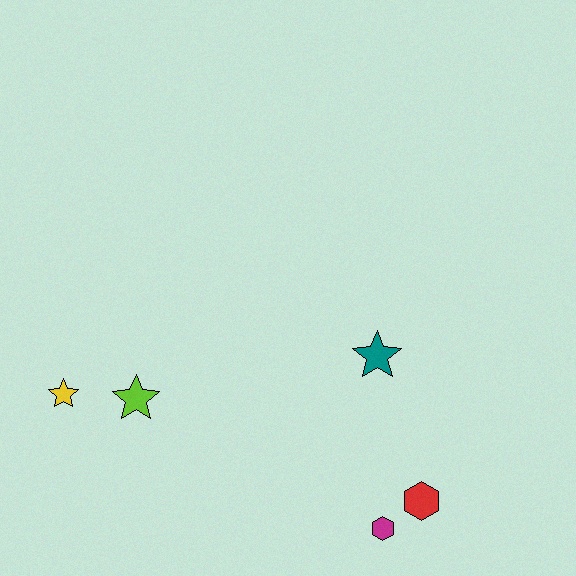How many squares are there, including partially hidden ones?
There are no squares.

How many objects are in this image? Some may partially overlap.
There are 5 objects.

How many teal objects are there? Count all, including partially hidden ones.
There is 1 teal object.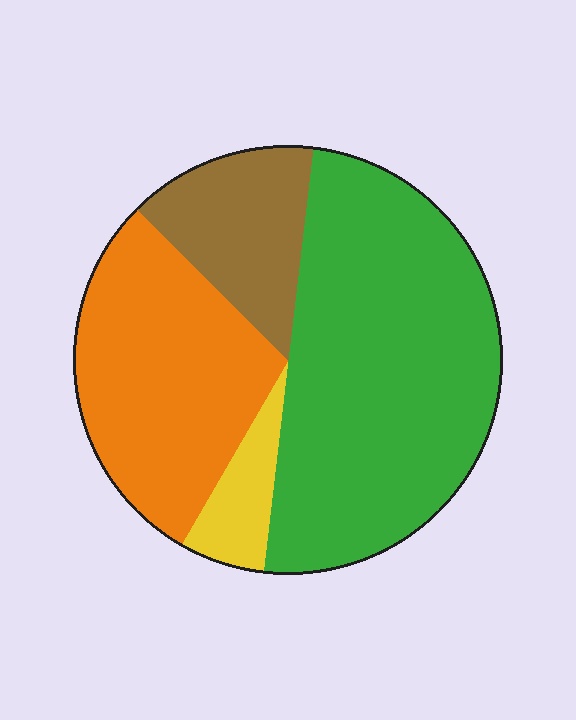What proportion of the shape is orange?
Orange covers 29% of the shape.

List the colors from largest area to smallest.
From largest to smallest: green, orange, brown, yellow.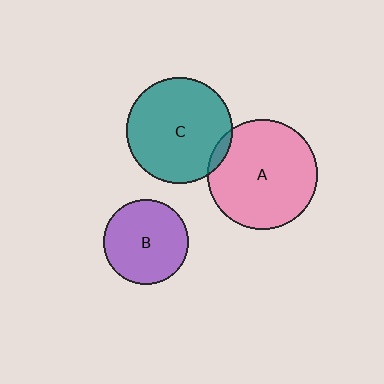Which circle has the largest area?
Circle A (pink).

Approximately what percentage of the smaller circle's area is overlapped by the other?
Approximately 5%.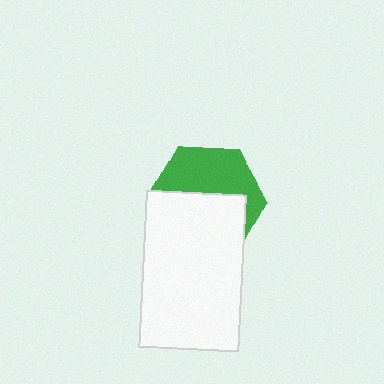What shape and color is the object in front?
The object in front is a white rectangle.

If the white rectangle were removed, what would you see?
You would see the complete green hexagon.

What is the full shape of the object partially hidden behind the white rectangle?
The partially hidden object is a green hexagon.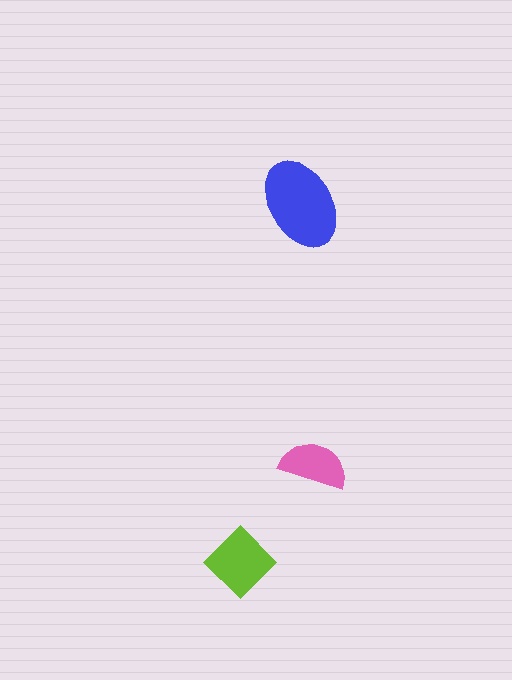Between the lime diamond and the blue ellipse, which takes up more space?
The blue ellipse.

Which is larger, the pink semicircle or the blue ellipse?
The blue ellipse.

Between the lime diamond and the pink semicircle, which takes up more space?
The lime diamond.